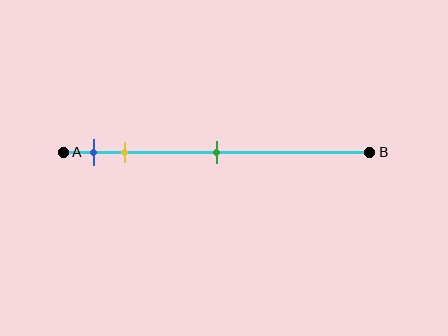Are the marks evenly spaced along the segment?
No, the marks are not evenly spaced.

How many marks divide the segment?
There are 3 marks dividing the segment.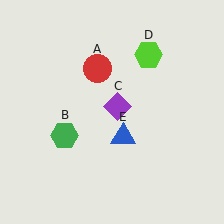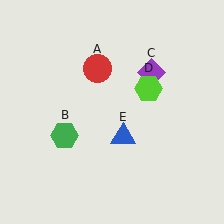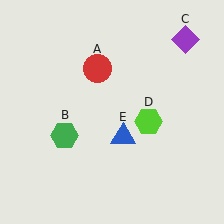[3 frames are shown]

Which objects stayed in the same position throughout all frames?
Red circle (object A) and green hexagon (object B) and blue triangle (object E) remained stationary.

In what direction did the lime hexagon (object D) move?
The lime hexagon (object D) moved down.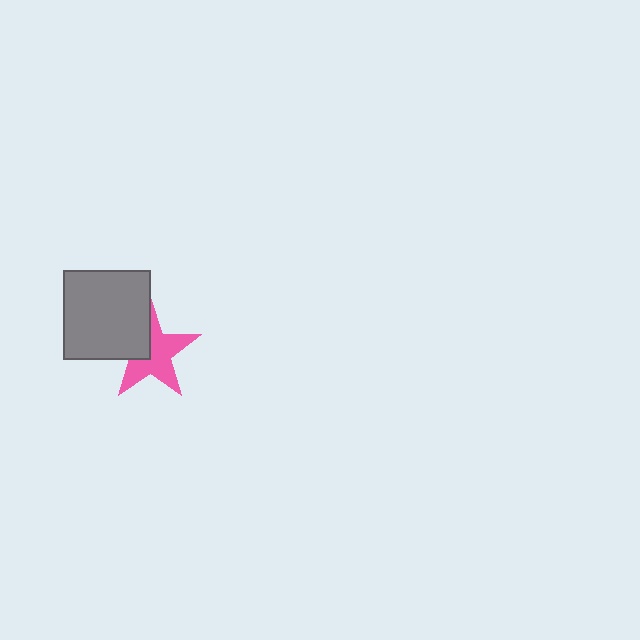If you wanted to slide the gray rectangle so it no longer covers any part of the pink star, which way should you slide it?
Slide it toward the upper-left — that is the most direct way to separate the two shapes.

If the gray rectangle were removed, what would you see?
You would see the complete pink star.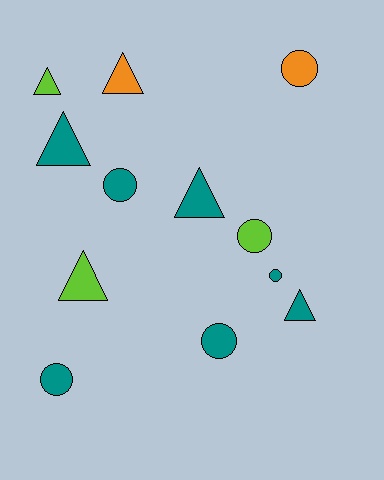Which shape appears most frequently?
Circle, with 6 objects.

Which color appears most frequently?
Teal, with 7 objects.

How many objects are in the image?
There are 12 objects.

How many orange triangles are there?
There is 1 orange triangle.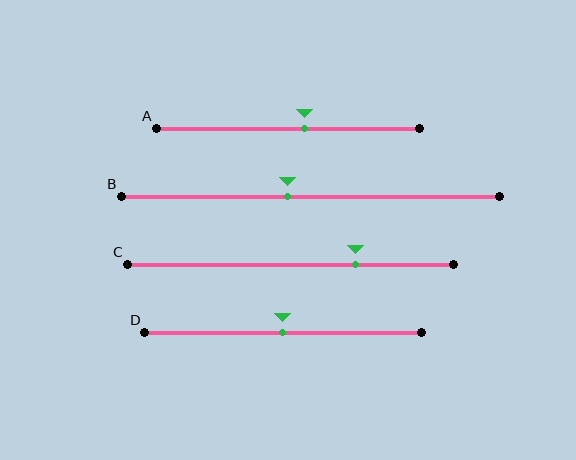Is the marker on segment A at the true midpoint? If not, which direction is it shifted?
No, the marker on segment A is shifted to the right by about 6% of the segment length.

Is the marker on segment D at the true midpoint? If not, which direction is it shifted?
Yes, the marker on segment D is at the true midpoint.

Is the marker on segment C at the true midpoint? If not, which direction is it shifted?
No, the marker on segment C is shifted to the right by about 20% of the segment length.